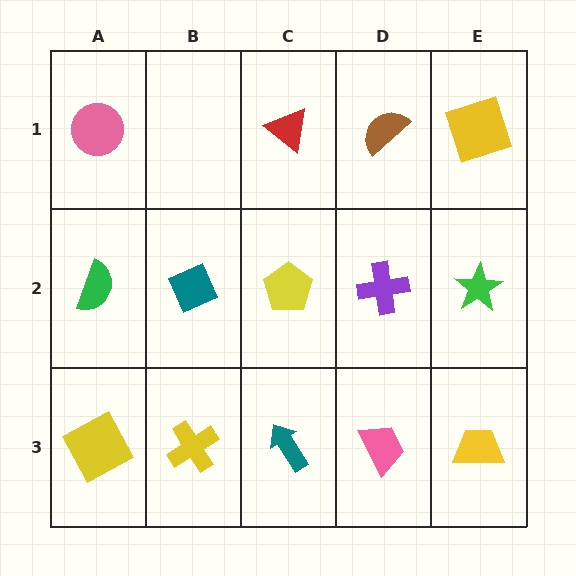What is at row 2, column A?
A green semicircle.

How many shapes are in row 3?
5 shapes.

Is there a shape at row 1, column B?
No, that cell is empty.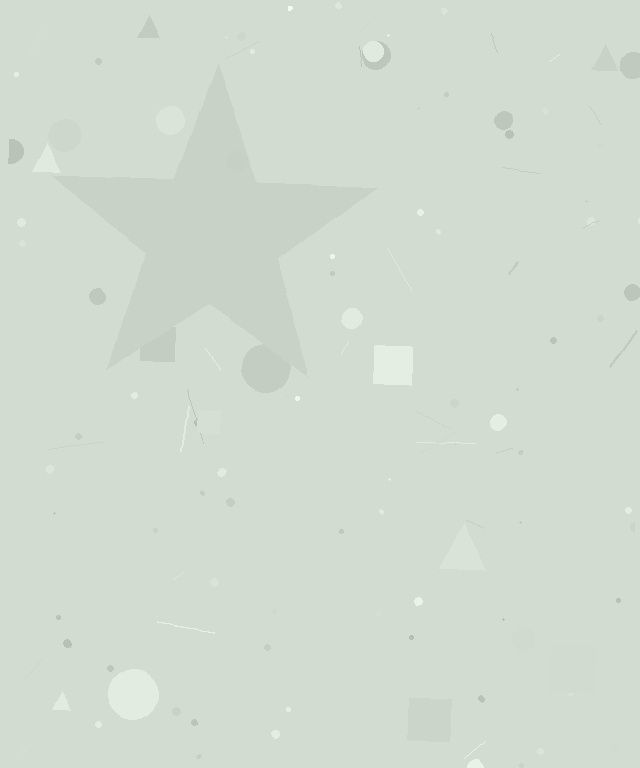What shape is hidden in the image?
A star is hidden in the image.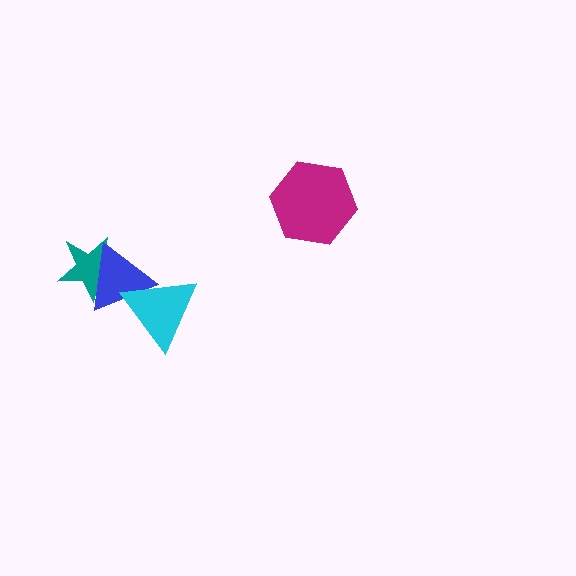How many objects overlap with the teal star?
1 object overlaps with the teal star.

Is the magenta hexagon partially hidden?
No, no other shape covers it.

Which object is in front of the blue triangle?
The cyan triangle is in front of the blue triangle.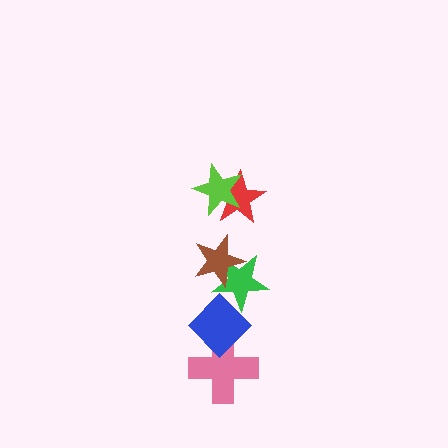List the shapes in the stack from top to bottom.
From top to bottom: the lime star, the red star, the brown star, the green star, the blue diamond, the pink cross.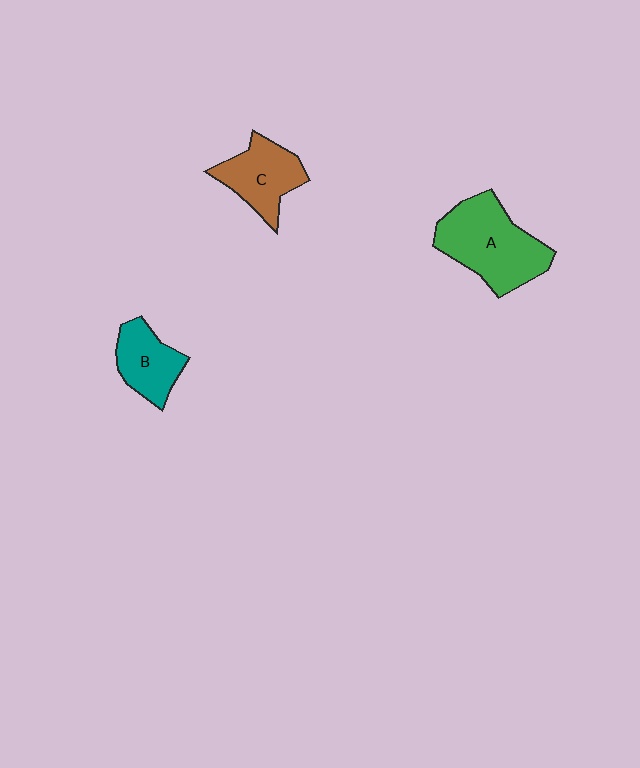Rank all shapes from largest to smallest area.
From largest to smallest: A (green), C (brown), B (teal).